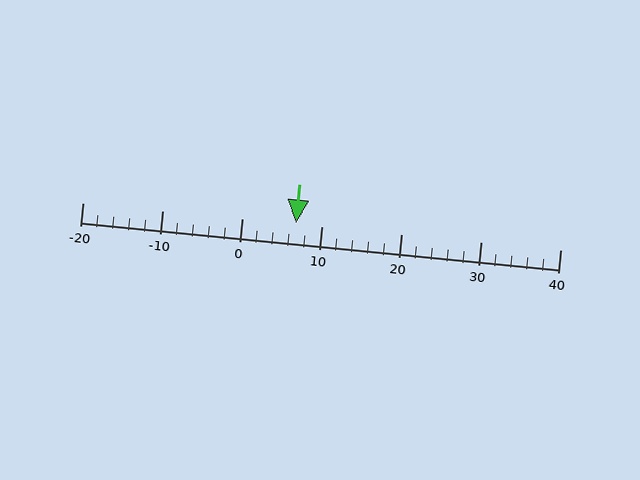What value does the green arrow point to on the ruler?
The green arrow points to approximately 7.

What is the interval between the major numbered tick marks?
The major tick marks are spaced 10 units apart.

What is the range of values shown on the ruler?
The ruler shows values from -20 to 40.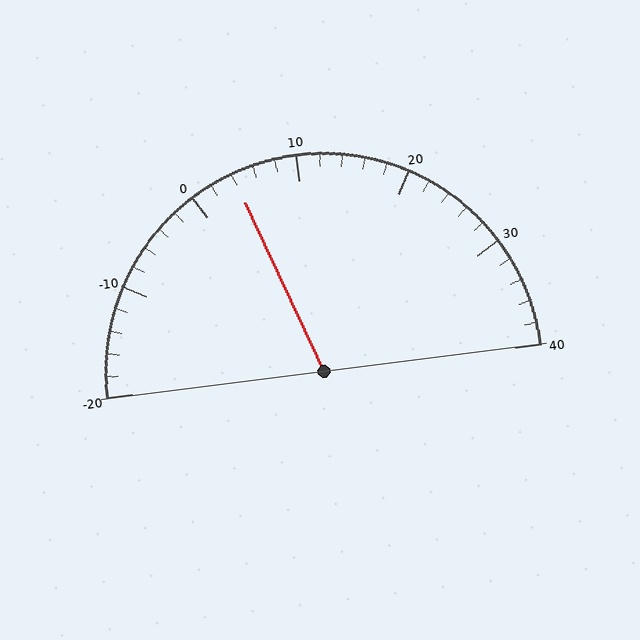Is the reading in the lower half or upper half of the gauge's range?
The reading is in the lower half of the range (-20 to 40).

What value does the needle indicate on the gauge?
The needle indicates approximately 4.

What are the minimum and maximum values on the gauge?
The gauge ranges from -20 to 40.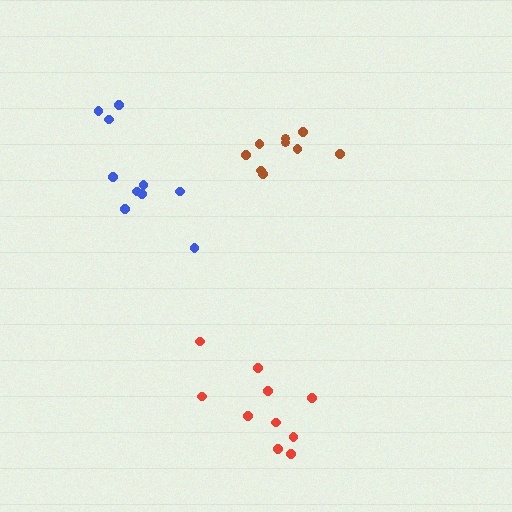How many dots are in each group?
Group 1: 10 dots, Group 2: 9 dots, Group 3: 10 dots (29 total).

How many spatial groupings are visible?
There are 3 spatial groupings.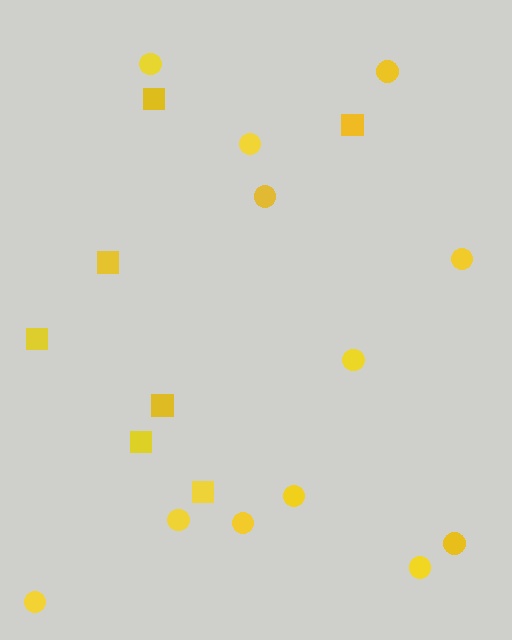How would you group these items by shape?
There are 2 groups: one group of squares (7) and one group of circles (12).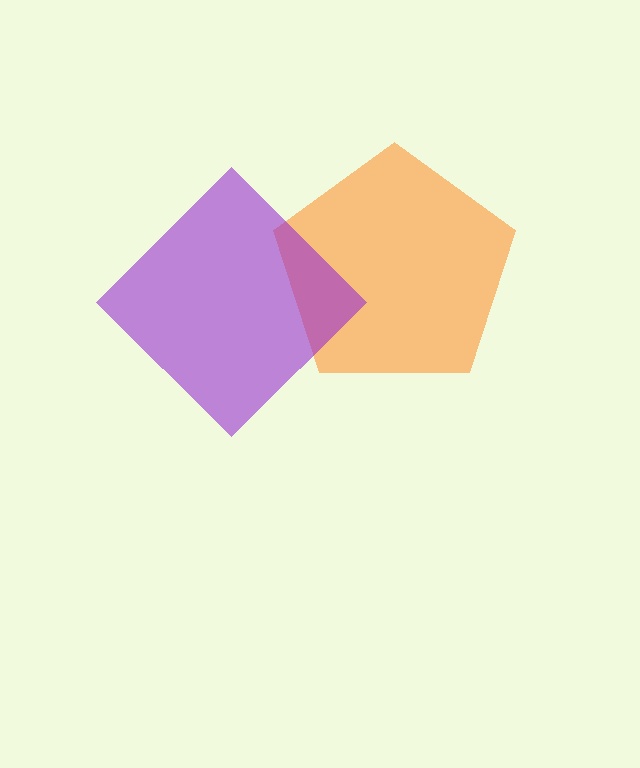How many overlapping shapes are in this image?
There are 2 overlapping shapes in the image.